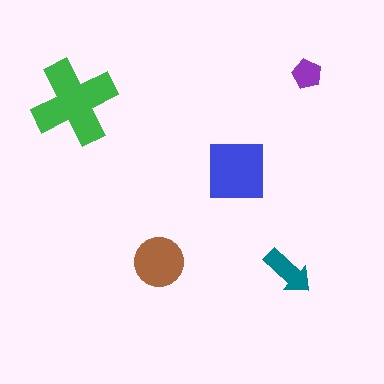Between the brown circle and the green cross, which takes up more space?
The green cross.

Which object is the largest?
The green cross.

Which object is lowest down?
The teal arrow is bottommost.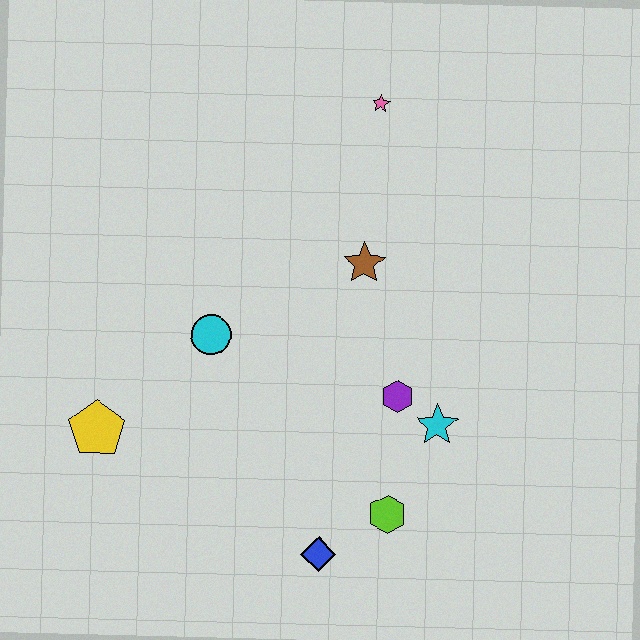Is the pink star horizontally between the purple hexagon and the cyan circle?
Yes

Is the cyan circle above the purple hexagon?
Yes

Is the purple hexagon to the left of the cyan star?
Yes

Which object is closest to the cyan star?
The purple hexagon is closest to the cyan star.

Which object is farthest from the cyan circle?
The pink star is farthest from the cyan circle.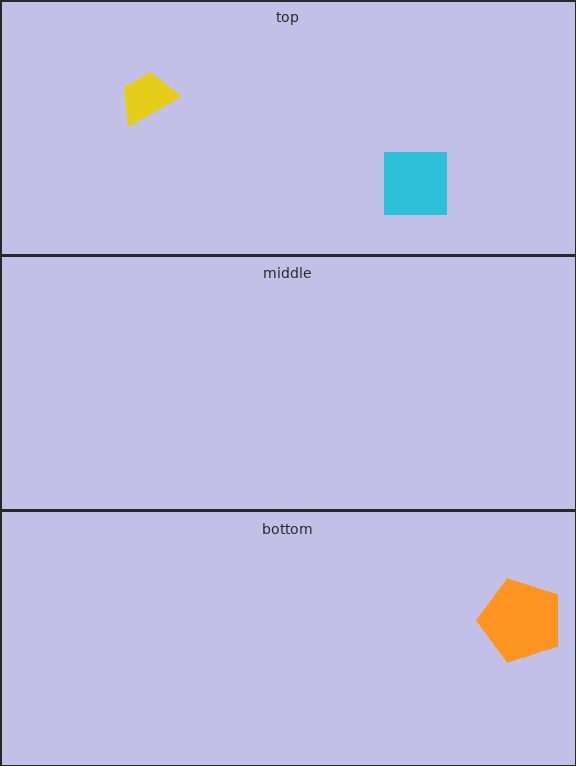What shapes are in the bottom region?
The orange pentagon.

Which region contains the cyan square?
The top region.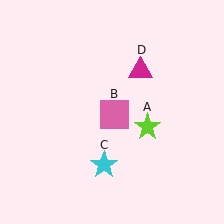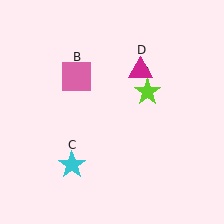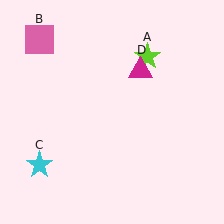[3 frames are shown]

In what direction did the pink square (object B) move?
The pink square (object B) moved up and to the left.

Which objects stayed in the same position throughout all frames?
Magenta triangle (object D) remained stationary.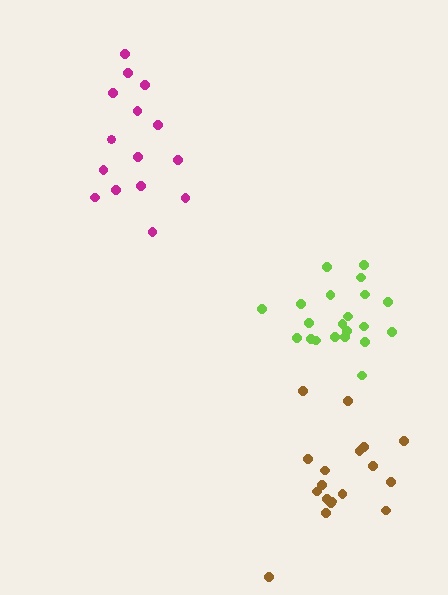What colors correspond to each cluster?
The clusters are colored: brown, magenta, lime.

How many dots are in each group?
Group 1: 18 dots, Group 2: 15 dots, Group 3: 21 dots (54 total).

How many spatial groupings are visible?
There are 3 spatial groupings.